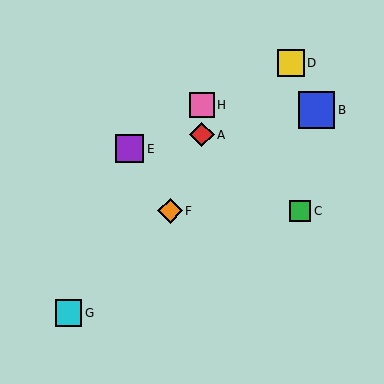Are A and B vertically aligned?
No, A is at x≈202 and B is at x≈317.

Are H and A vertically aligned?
Yes, both are at x≈202.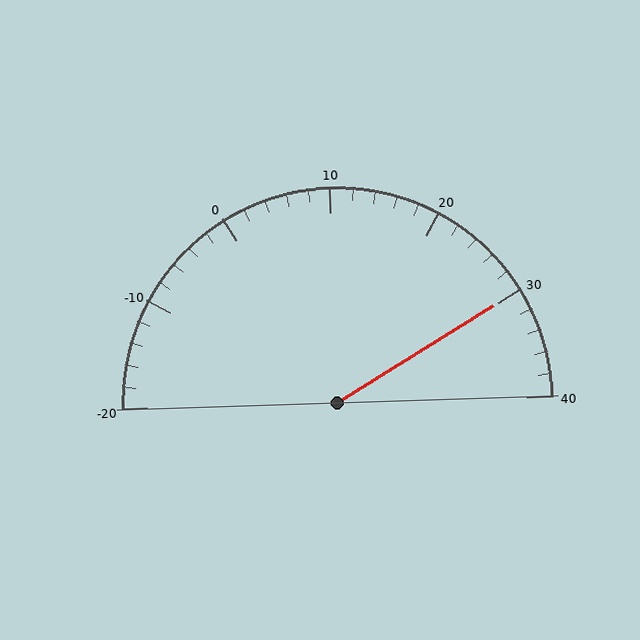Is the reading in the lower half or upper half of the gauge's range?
The reading is in the upper half of the range (-20 to 40).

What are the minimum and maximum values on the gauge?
The gauge ranges from -20 to 40.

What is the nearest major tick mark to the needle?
The nearest major tick mark is 30.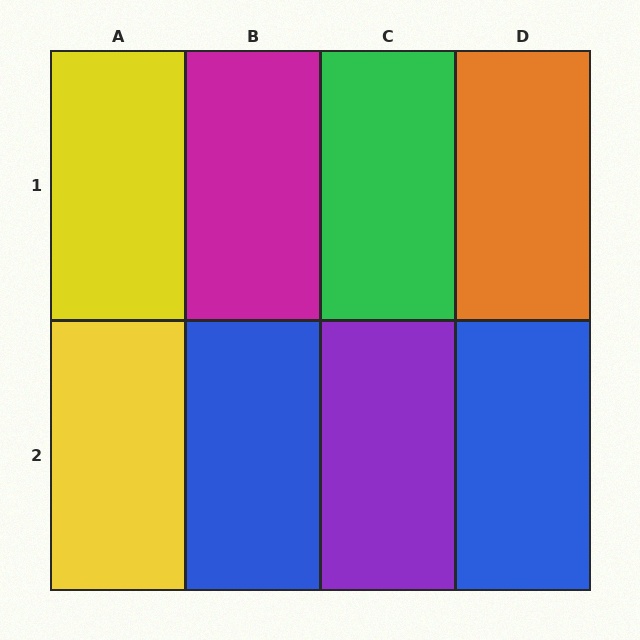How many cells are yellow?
2 cells are yellow.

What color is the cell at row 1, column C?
Green.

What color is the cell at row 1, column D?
Orange.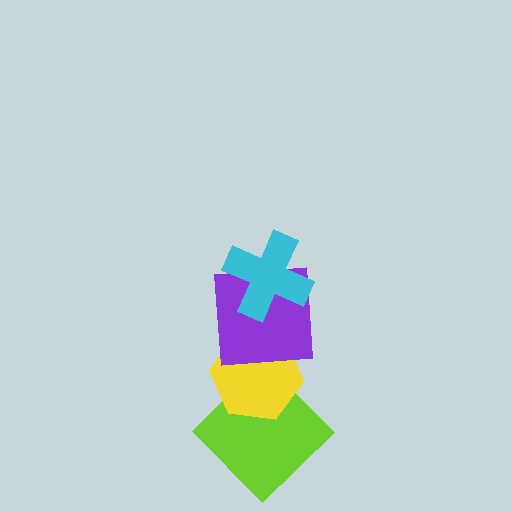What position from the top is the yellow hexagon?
The yellow hexagon is 3rd from the top.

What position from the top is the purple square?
The purple square is 2nd from the top.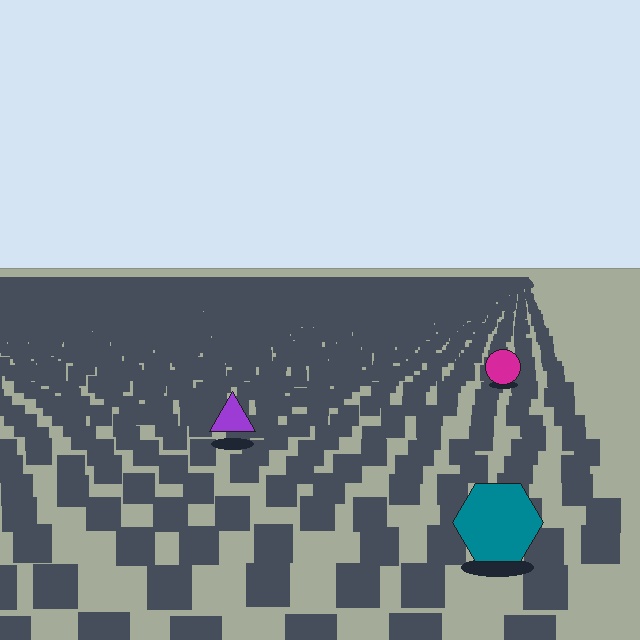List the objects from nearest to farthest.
From nearest to farthest: the teal hexagon, the purple triangle, the magenta circle.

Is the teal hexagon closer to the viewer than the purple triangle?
Yes. The teal hexagon is closer — you can tell from the texture gradient: the ground texture is coarser near it.